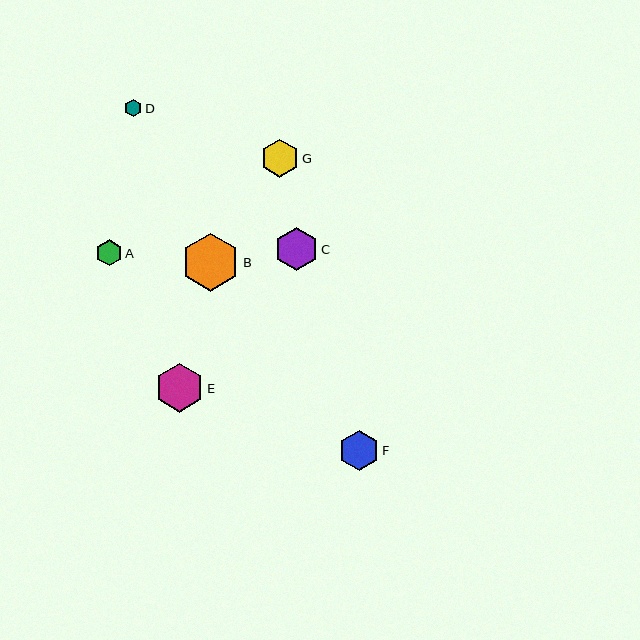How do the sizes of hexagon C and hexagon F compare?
Hexagon C and hexagon F are approximately the same size.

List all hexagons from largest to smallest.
From largest to smallest: B, E, C, F, G, A, D.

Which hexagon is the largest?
Hexagon B is the largest with a size of approximately 58 pixels.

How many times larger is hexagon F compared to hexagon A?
Hexagon F is approximately 1.5 times the size of hexagon A.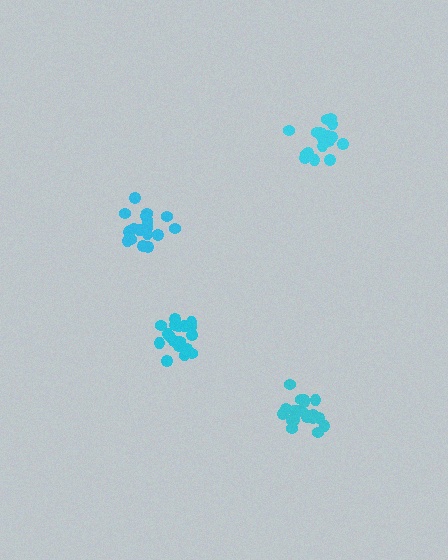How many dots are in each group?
Group 1: 19 dots, Group 2: 20 dots, Group 3: 18 dots, Group 4: 19 dots (76 total).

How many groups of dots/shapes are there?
There are 4 groups.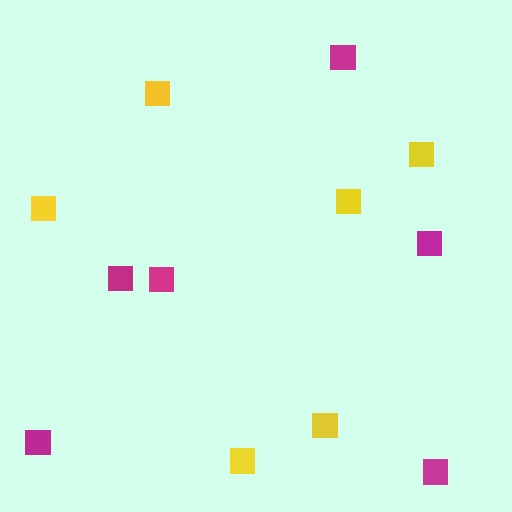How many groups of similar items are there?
There are 2 groups: one group of yellow squares (6) and one group of magenta squares (6).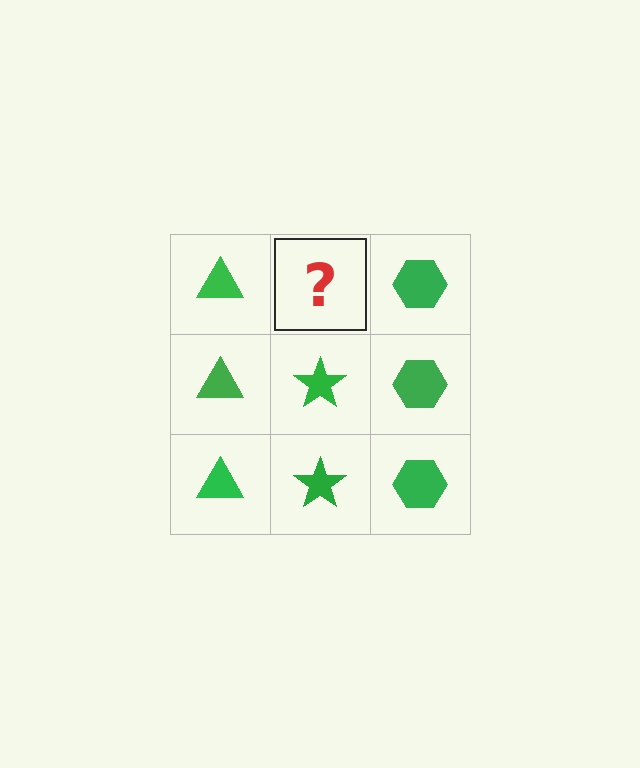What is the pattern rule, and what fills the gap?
The rule is that each column has a consistent shape. The gap should be filled with a green star.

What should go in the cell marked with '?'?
The missing cell should contain a green star.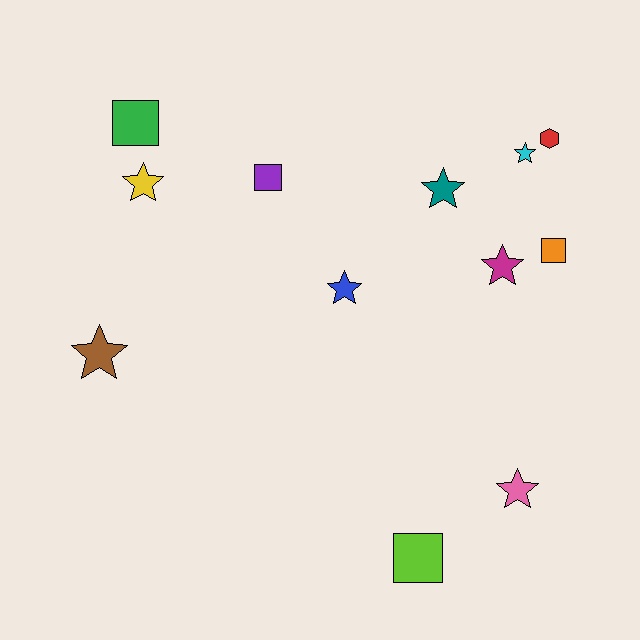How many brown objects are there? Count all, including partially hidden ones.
There is 1 brown object.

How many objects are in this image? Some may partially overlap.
There are 12 objects.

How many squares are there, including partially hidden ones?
There are 4 squares.